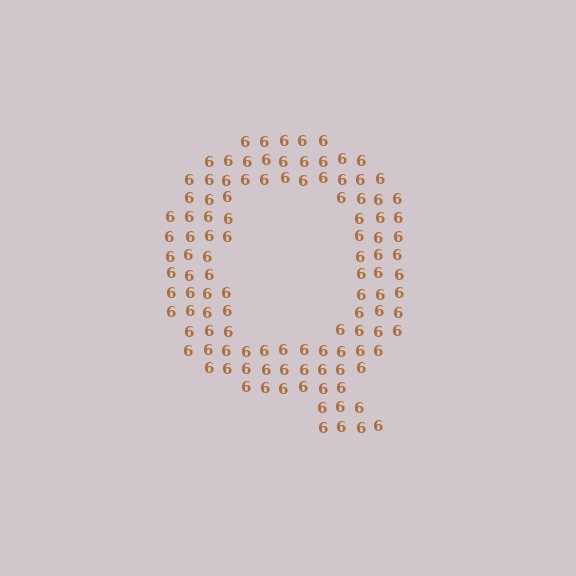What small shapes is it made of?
It is made of small digit 6's.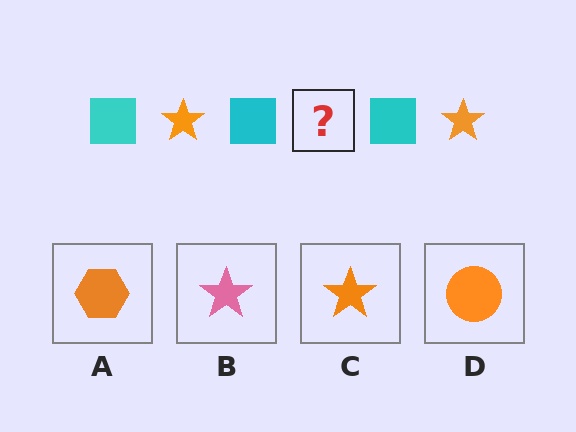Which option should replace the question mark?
Option C.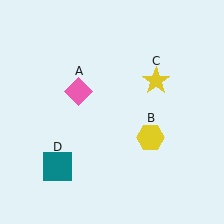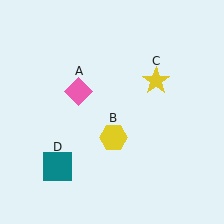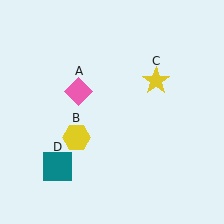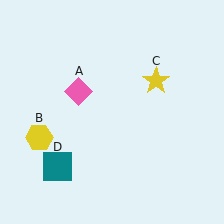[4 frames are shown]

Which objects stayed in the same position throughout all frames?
Pink diamond (object A) and yellow star (object C) and teal square (object D) remained stationary.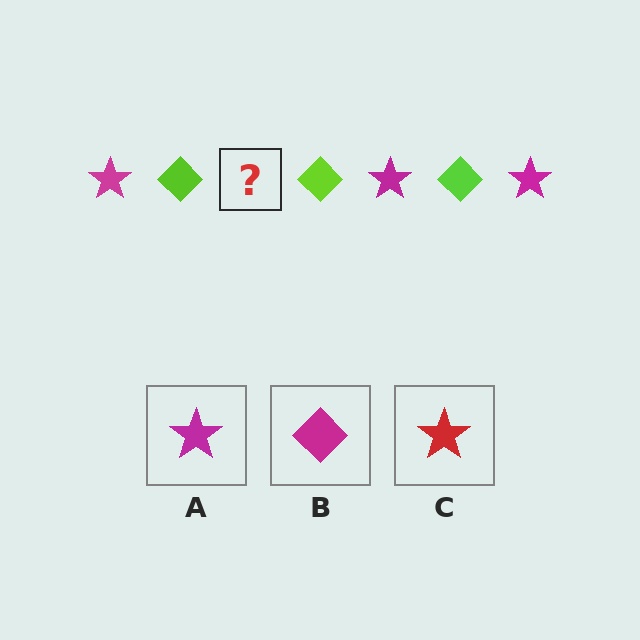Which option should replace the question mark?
Option A.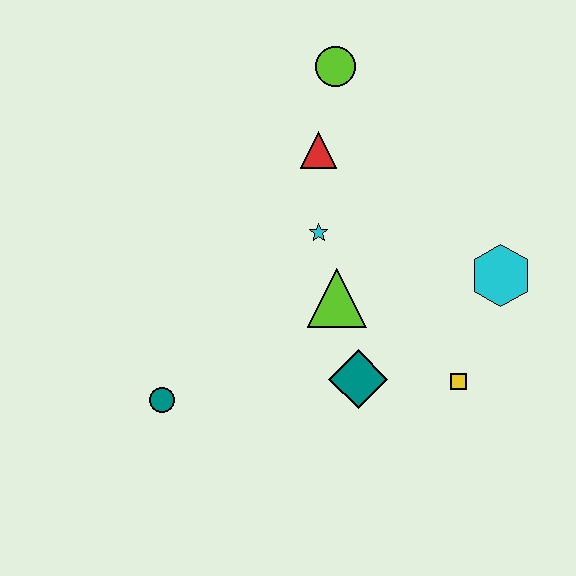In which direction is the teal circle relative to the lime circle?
The teal circle is below the lime circle.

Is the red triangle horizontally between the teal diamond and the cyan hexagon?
No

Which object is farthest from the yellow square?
The lime circle is farthest from the yellow square.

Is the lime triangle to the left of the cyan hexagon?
Yes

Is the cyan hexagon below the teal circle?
No